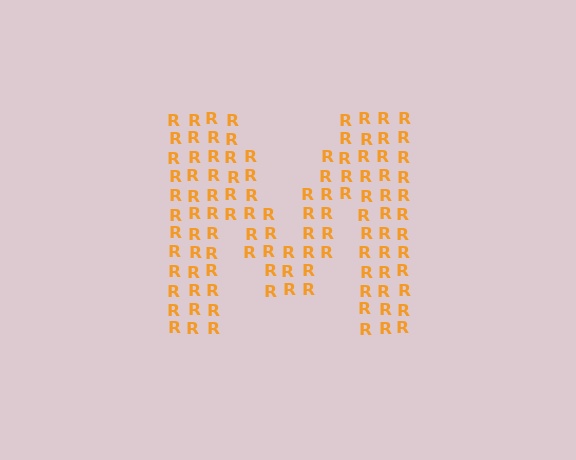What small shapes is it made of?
It is made of small letter R's.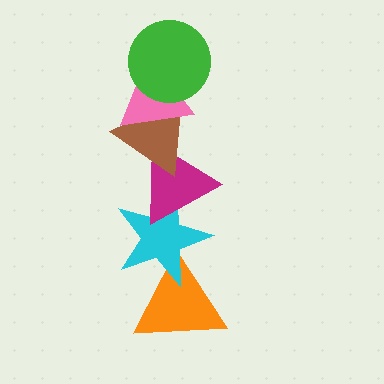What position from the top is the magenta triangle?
The magenta triangle is 4th from the top.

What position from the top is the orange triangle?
The orange triangle is 6th from the top.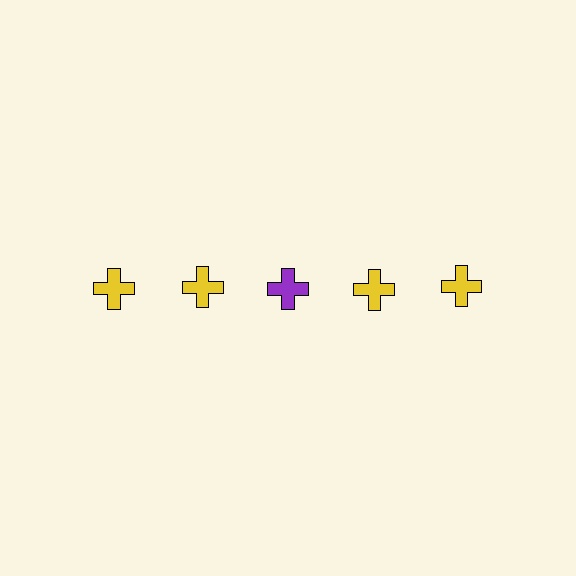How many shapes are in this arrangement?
There are 5 shapes arranged in a grid pattern.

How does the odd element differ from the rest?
It has a different color: purple instead of yellow.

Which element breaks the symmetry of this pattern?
The purple cross in the top row, center column breaks the symmetry. All other shapes are yellow crosses.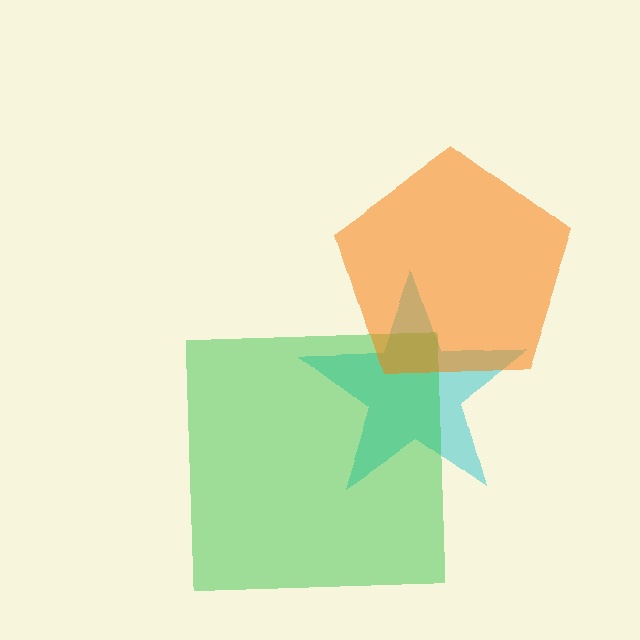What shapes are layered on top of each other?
The layered shapes are: a cyan star, a green square, an orange pentagon.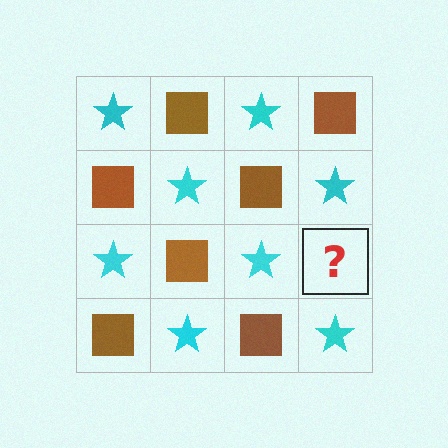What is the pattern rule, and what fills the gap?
The rule is that it alternates cyan star and brown square in a checkerboard pattern. The gap should be filled with a brown square.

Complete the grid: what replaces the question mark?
The question mark should be replaced with a brown square.